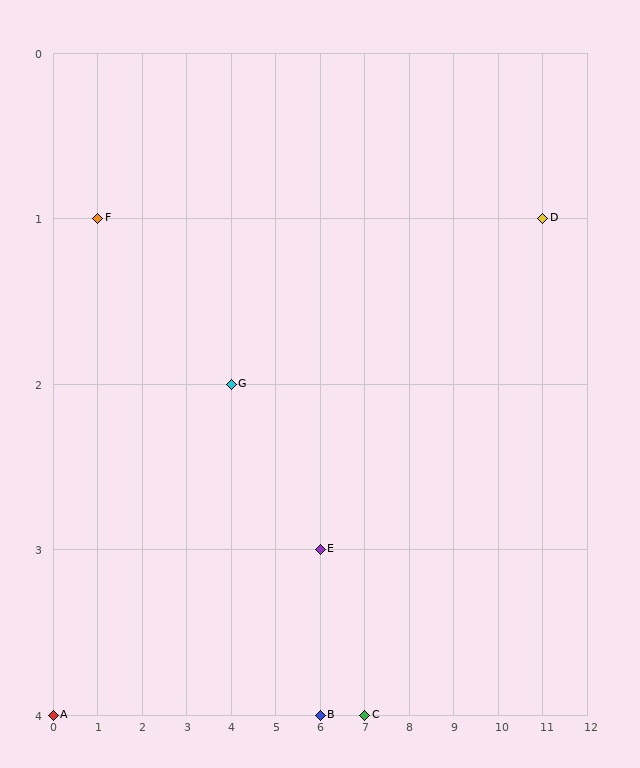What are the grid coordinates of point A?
Point A is at grid coordinates (0, 4).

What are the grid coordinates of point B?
Point B is at grid coordinates (6, 4).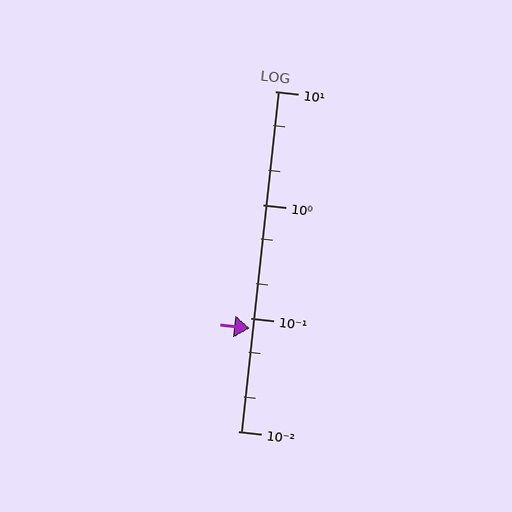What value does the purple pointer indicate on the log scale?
The pointer indicates approximately 0.081.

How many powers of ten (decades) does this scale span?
The scale spans 3 decades, from 0.01 to 10.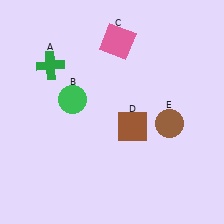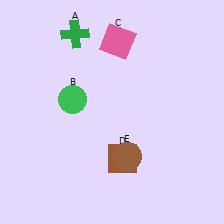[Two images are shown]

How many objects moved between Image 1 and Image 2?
3 objects moved between the two images.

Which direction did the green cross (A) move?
The green cross (A) moved up.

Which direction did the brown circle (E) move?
The brown circle (E) moved left.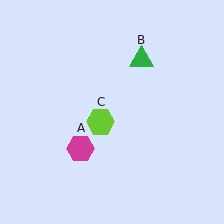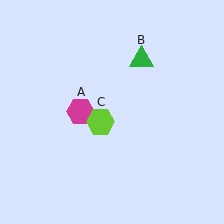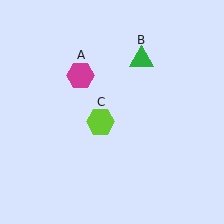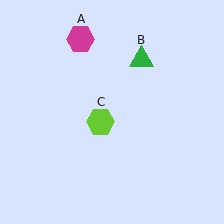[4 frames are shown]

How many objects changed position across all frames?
1 object changed position: magenta hexagon (object A).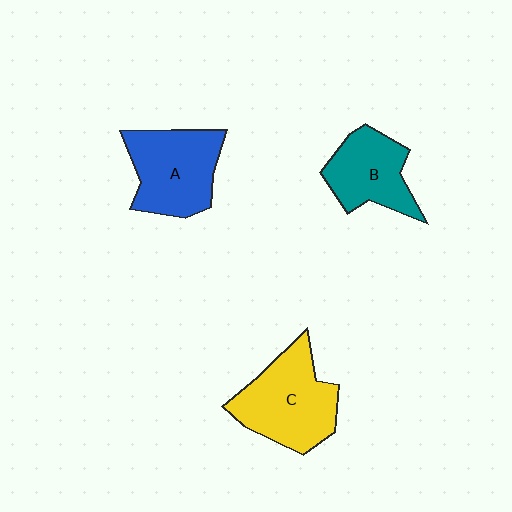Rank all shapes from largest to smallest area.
From largest to smallest: C (yellow), A (blue), B (teal).